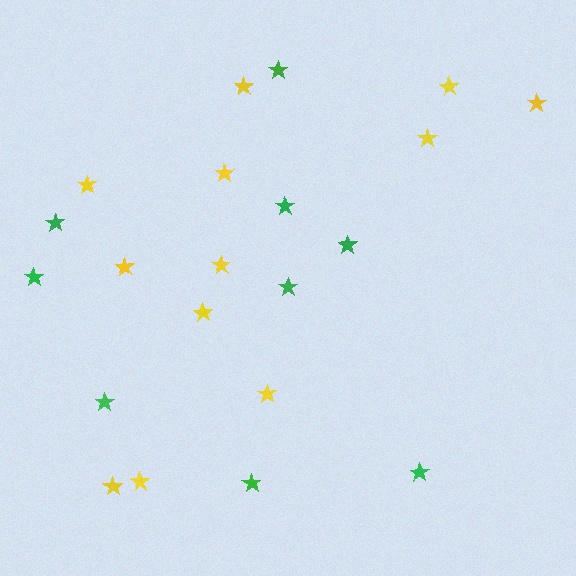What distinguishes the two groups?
There are 2 groups: one group of yellow stars (12) and one group of green stars (9).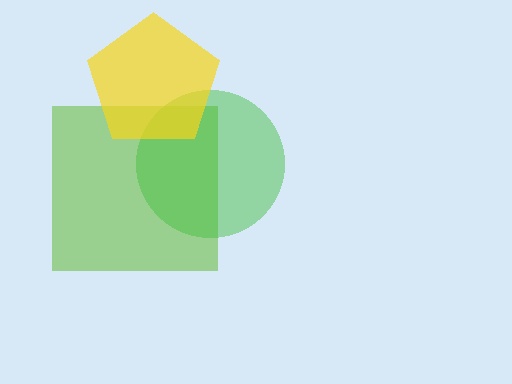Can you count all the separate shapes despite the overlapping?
Yes, there are 3 separate shapes.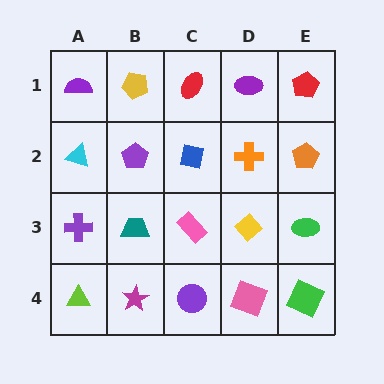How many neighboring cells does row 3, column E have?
3.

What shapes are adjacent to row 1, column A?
A cyan triangle (row 2, column A), a yellow pentagon (row 1, column B).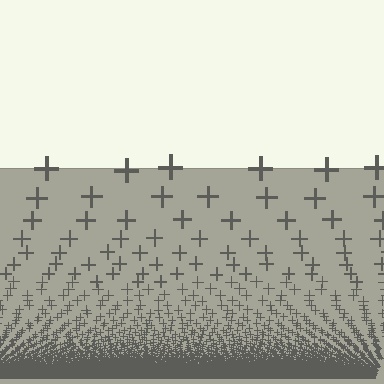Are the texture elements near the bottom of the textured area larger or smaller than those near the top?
Smaller. The gradient is inverted — elements near the bottom are smaller and denser.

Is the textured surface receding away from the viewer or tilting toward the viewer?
The surface appears to tilt toward the viewer. Texture elements get larger and sparser toward the top.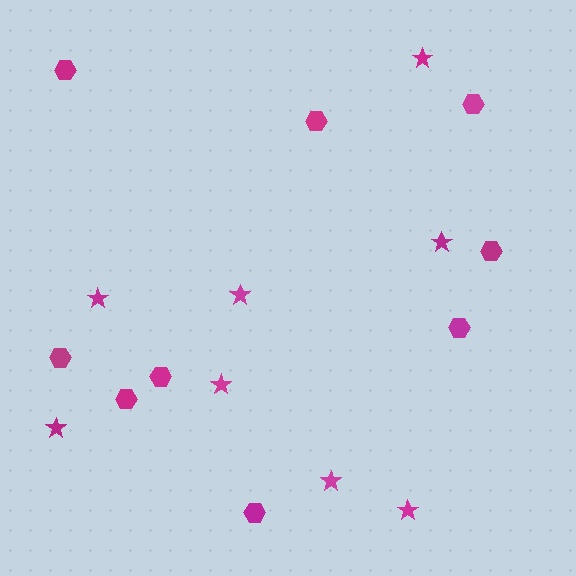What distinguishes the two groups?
There are 2 groups: one group of stars (8) and one group of hexagons (9).